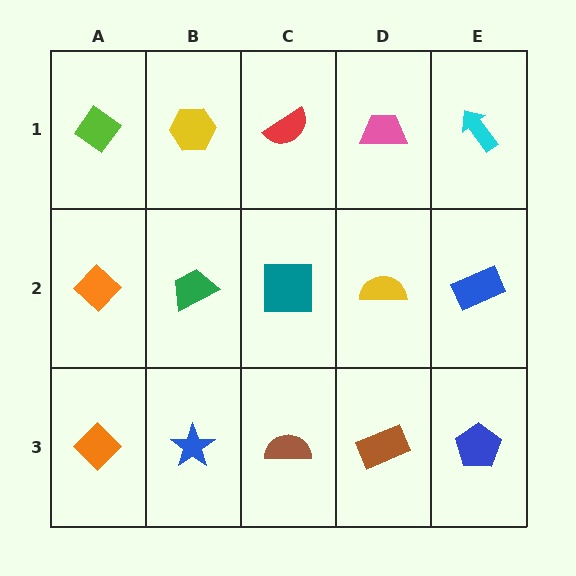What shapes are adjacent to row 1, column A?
An orange diamond (row 2, column A), a yellow hexagon (row 1, column B).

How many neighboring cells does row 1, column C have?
3.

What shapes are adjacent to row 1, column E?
A blue rectangle (row 2, column E), a pink trapezoid (row 1, column D).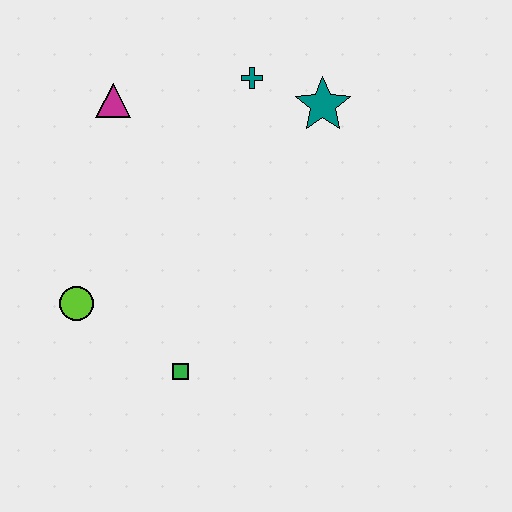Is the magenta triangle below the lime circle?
No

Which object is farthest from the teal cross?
The green square is farthest from the teal cross.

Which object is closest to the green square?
The lime circle is closest to the green square.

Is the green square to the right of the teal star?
No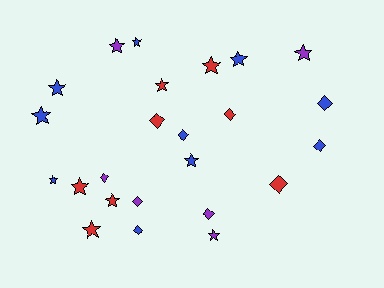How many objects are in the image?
There are 24 objects.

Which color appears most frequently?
Blue, with 10 objects.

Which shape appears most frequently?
Star, with 14 objects.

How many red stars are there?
There are 5 red stars.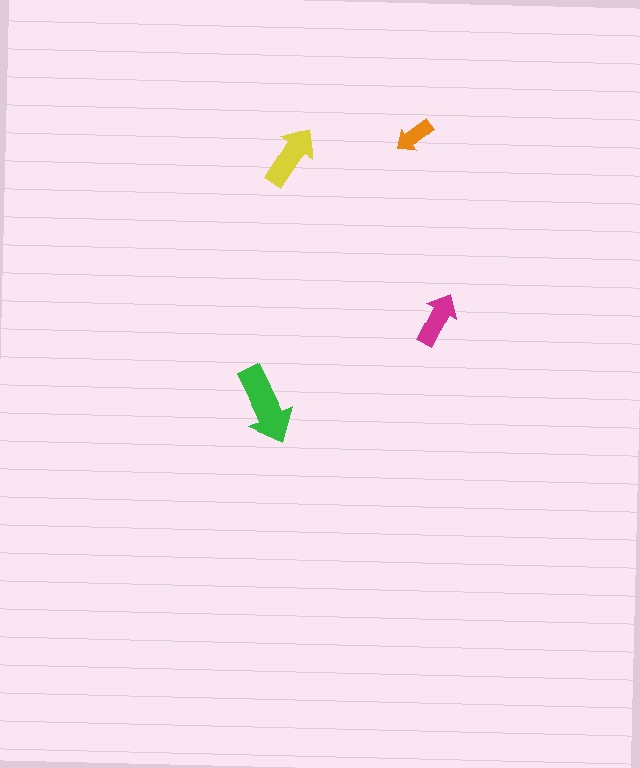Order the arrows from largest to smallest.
the green one, the yellow one, the magenta one, the orange one.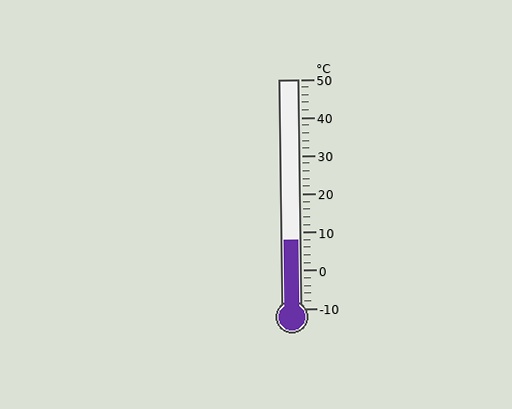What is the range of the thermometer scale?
The thermometer scale ranges from -10°C to 50°C.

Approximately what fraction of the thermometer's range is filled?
The thermometer is filled to approximately 30% of its range.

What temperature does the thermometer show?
The thermometer shows approximately 8°C.